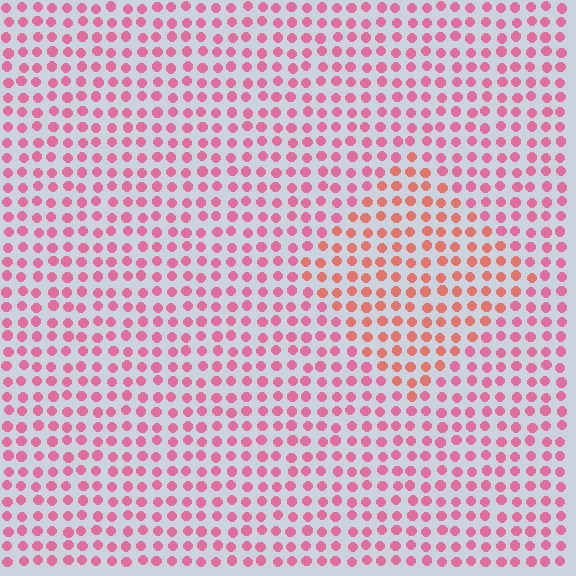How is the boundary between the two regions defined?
The boundary is defined purely by a slight shift in hue (about 30 degrees). Spacing, size, and orientation are identical on both sides.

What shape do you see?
I see a diamond.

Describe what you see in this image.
The image is filled with small pink elements in a uniform arrangement. A diamond-shaped region is visible where the elements are tinted to a slightly different hue, forming a subtle color boundary.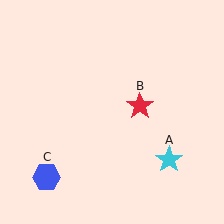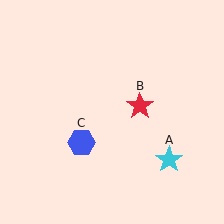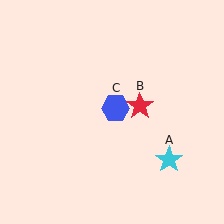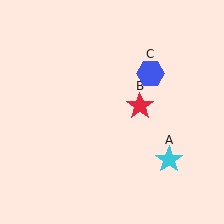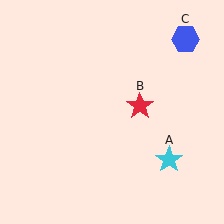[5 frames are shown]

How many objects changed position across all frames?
1 object changed position: blue hexagon (object C).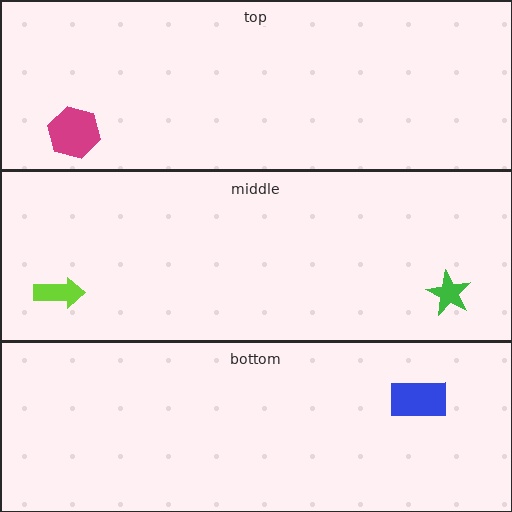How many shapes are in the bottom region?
1.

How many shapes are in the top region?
1.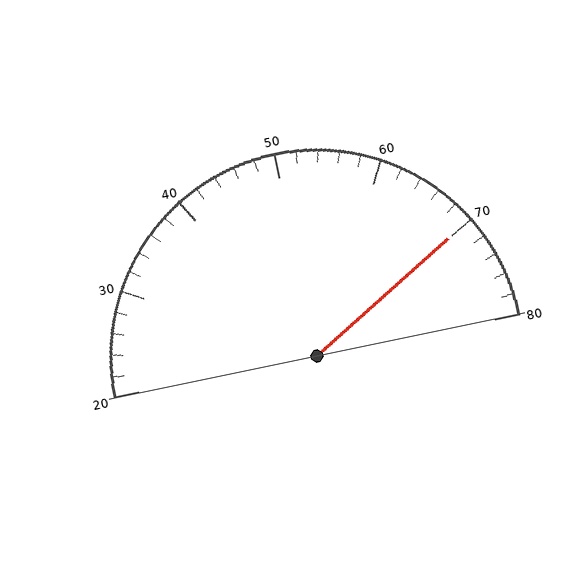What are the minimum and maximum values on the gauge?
The gauge ranges from 20 to 80.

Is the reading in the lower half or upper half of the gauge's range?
The reading is in the upper half of the range (20 to 80).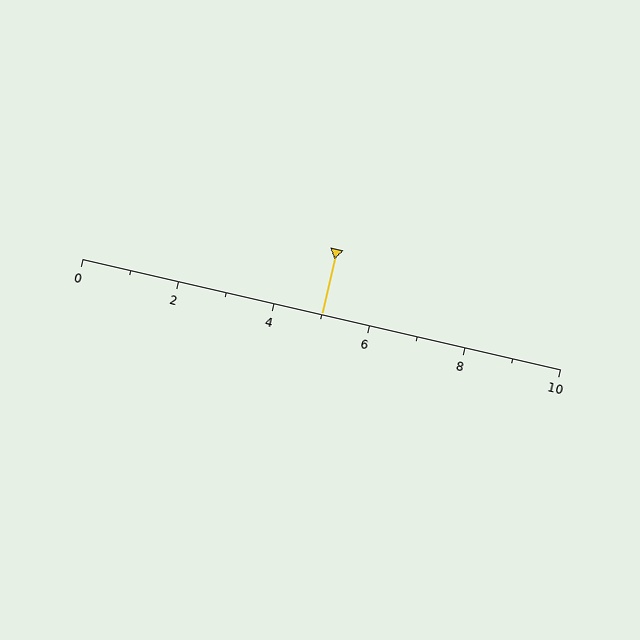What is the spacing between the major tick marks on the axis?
The major ticks are spaced 2 apart.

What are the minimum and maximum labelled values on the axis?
The axis runs from 0 to 10.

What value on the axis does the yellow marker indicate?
The marker indicates approximately 5.